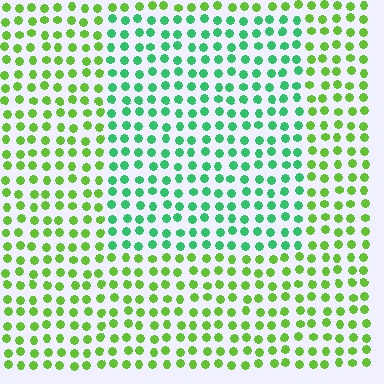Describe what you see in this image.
The image is filled with small lime elements in a uniform arrangement. A rectangle-shaped region is visible where the elements are tinted to a slightly different hue, forming a subtle color boundary.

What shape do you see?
I see a rectangle.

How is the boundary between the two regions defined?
The boundary is defined purely by a slight shift in hue (about 44 degrees). Spacing, size, and orientation are identical on both sides.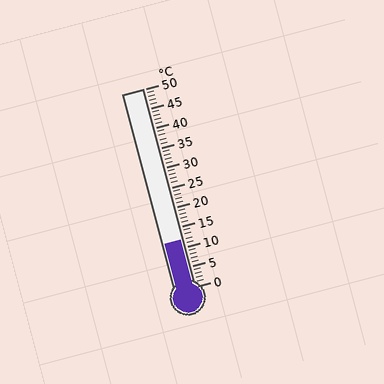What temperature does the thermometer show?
The thermometer shows approximately 12°C.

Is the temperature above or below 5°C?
The temperature is above 5°C.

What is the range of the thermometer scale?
The thermometer scale ranges from 0°C to 50°C.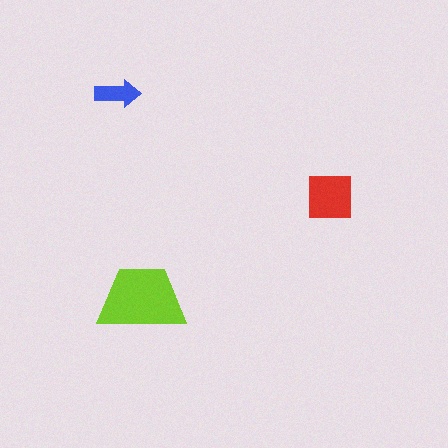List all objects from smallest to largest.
The blue arrow, the red square, the lime trapezoid.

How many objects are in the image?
There are 3 objects in the image.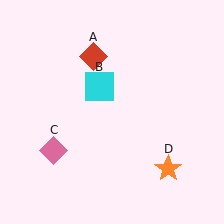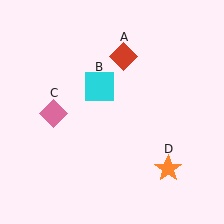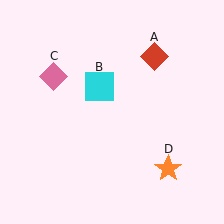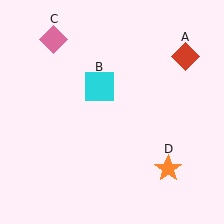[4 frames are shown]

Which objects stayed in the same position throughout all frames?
Cyan square (object B) and orange star (object D) remained stationary.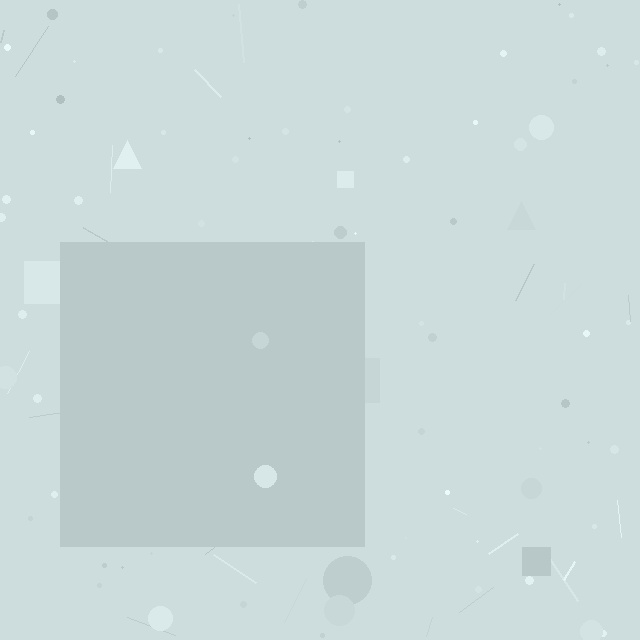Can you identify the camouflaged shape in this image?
The camouflaged shape is a square.